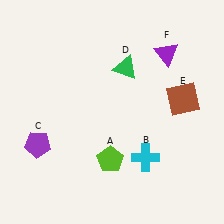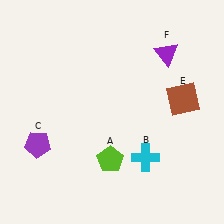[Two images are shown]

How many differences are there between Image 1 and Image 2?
There is 1 difference between the two images.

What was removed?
The green triangle (D) was removed in Image 2.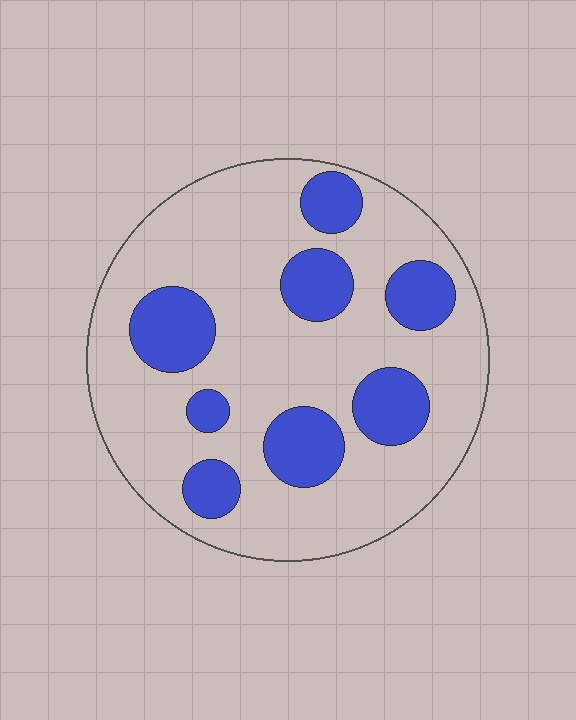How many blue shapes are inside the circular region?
8.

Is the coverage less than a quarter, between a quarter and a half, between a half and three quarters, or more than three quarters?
Less than a quarter.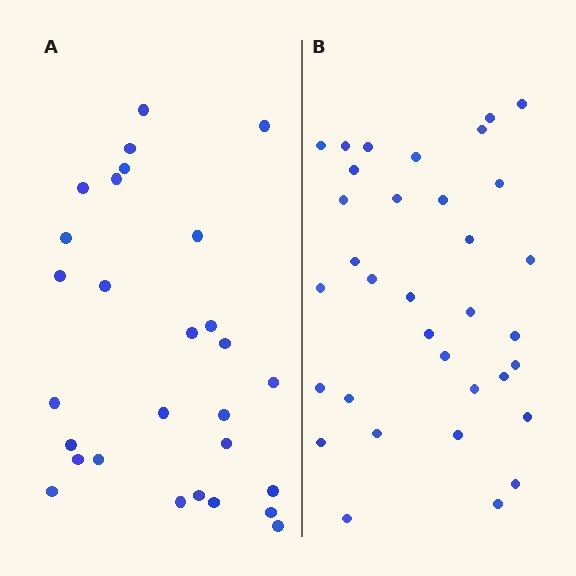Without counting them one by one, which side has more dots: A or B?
Region B (the right region) has more dots.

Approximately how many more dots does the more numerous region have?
Region B has about 6 more dots than region A.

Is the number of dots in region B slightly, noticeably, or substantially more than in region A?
Region B has only slightly more — the two regions are fairly close. The ratio is roughly 1.2 to 1.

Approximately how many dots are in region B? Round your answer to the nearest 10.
About 30 dots. (The exact count is 34, which rounds to 30.)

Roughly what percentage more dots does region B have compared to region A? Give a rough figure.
About 20% more.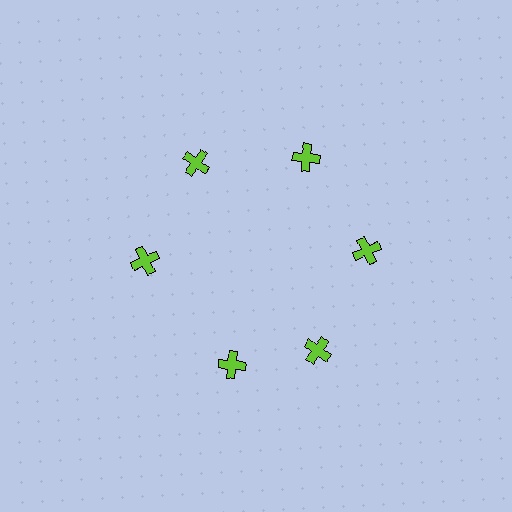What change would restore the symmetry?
The symmetry would be restored by rotating it back into even spacing with its neighbors so that all 6 crosses sit at equal angles and equal distance from the center.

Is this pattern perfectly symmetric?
No. The 6 lime crosses are arranged in a ring, but one element near the 7 o'clock position is rotated out of alignment along the ring, breaking the 6-fold rotational symmetry.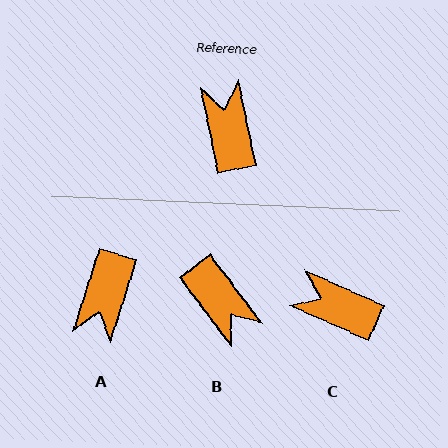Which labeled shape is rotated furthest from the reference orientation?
B, about 154 degrees away.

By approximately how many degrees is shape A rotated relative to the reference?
Approximately 151 degrees counter-clockwise.